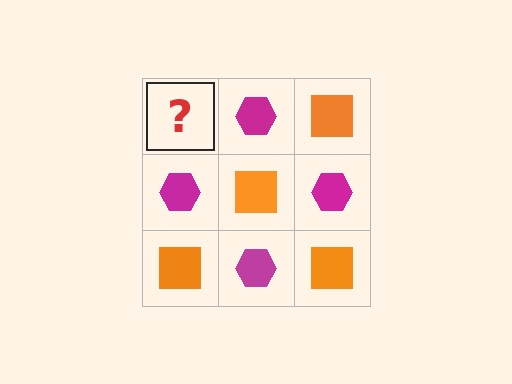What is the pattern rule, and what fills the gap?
The rule is that it alternates orange square and magenta hexagon in a checkerboard pattern. The gap should be filled with an orange square.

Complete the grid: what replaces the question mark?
The question mark should be replaced with an orange square.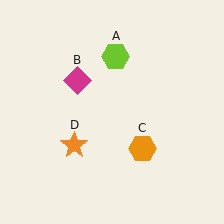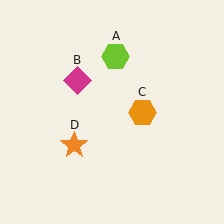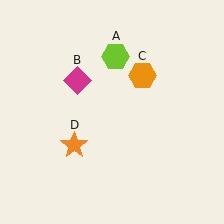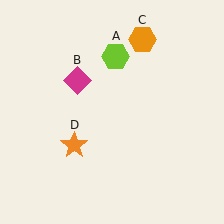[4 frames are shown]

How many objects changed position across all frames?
1 object changed position: orange hexagon (object C).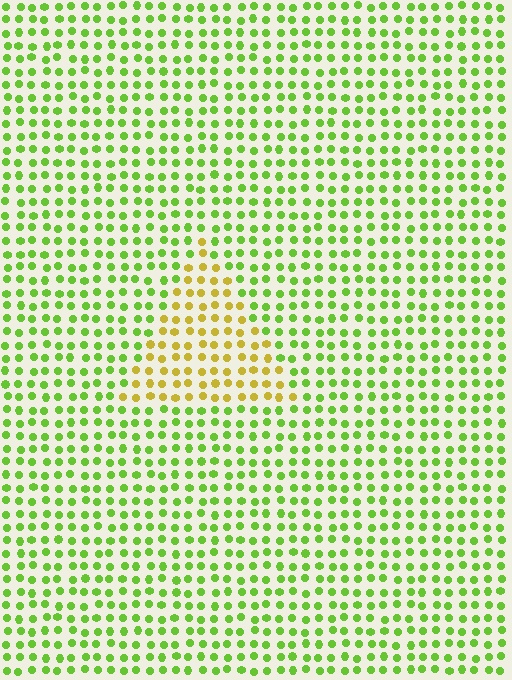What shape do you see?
I see a triangle.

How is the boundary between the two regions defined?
The boundary is defined purely by a slight shift in hue (about 46 degrees). Spacing, size, and orientation are identical on both sides.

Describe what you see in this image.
The image is filled with small lime elements in a uniform arrangement. A triangle-shaped region is visible where the elements are tinted to a slightly different hue, forming a subtle color boundary.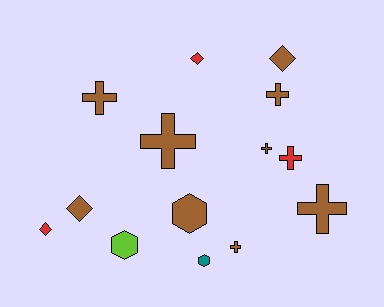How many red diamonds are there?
There are 2 red diamonds.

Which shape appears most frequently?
Cross, with 7 objects.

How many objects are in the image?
There are 14 objects.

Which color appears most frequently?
Brown, with 9 objects.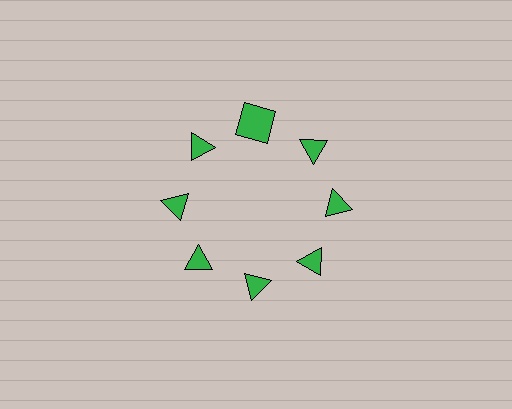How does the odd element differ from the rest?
It has a different shape: square instead of triangle.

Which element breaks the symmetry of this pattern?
The green square at roughly the 12 o'clock position breaks the symmetry. All other shapes are green triangles.